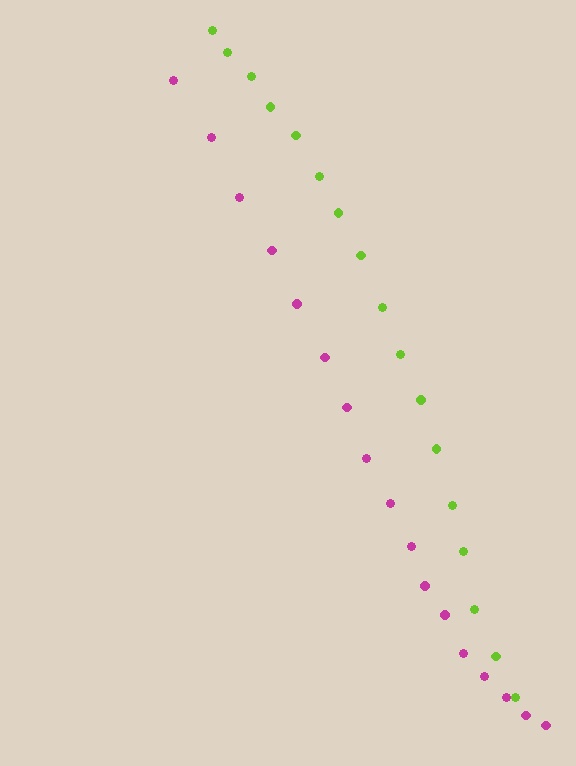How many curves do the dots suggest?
There are 2 distinct paths.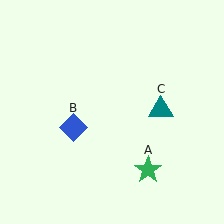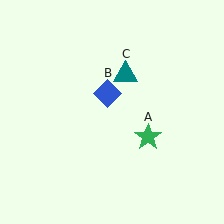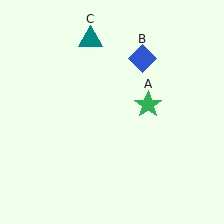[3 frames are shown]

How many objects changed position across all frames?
3 objects changed position: green star (object A), blue diamond (object B), teal triangle (object C).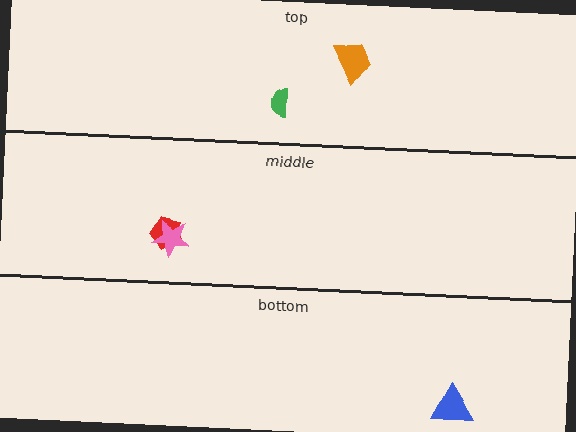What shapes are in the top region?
The orange trapezoid, the green semicircle.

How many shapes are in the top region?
2.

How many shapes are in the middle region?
2.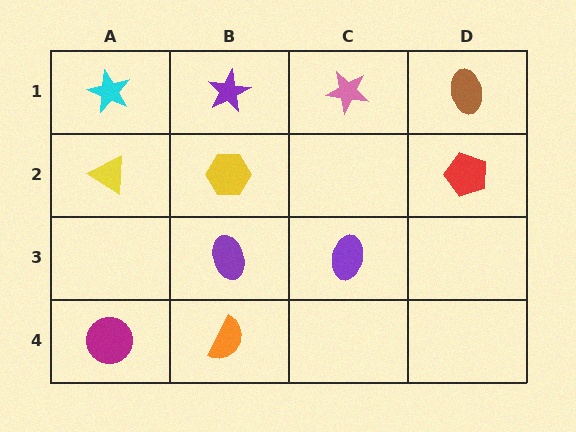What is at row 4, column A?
A magenta circle.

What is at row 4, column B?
An orange semicircle.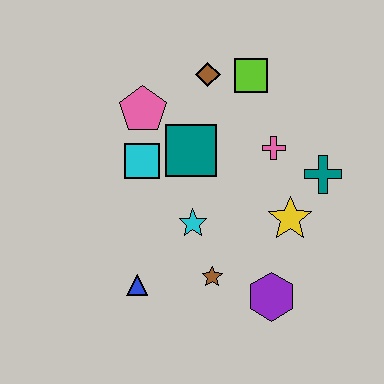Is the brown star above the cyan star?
No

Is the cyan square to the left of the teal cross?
Yes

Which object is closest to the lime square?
The brown diamond is closest to the lime square.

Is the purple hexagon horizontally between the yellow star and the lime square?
Yes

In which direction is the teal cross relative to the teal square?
The teal cross is to the right of the teal square.